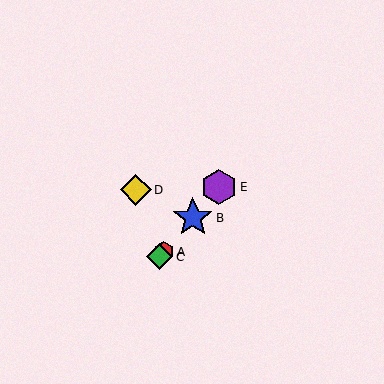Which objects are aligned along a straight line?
Objects A, B, C, E are aligned along a straight line.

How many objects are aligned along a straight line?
4 objects (A, B, C, E) are aligned along a straight line.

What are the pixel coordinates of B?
Object B is at (193, 218).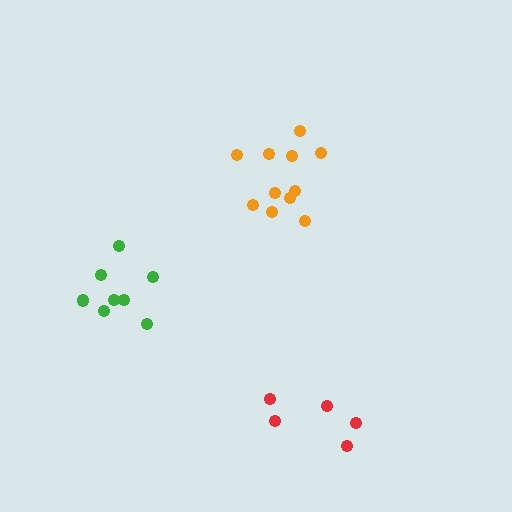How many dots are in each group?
Group 1: 11 dots, Group 2: 5 dots, Group 3: 8 dots (24 total).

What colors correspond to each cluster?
The clusters are colored: orange, red, green.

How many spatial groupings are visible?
There are 3 spatial groupings.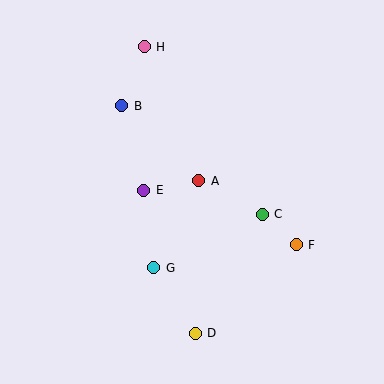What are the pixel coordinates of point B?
Point B is at (122, 106).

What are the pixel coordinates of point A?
Point A is at (199, 181).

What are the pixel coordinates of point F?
Point F is at (296, 245).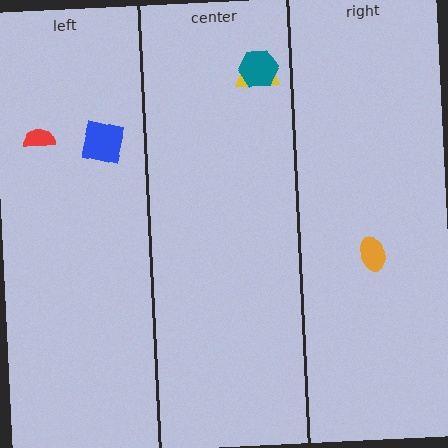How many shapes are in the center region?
2.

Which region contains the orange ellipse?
The right region.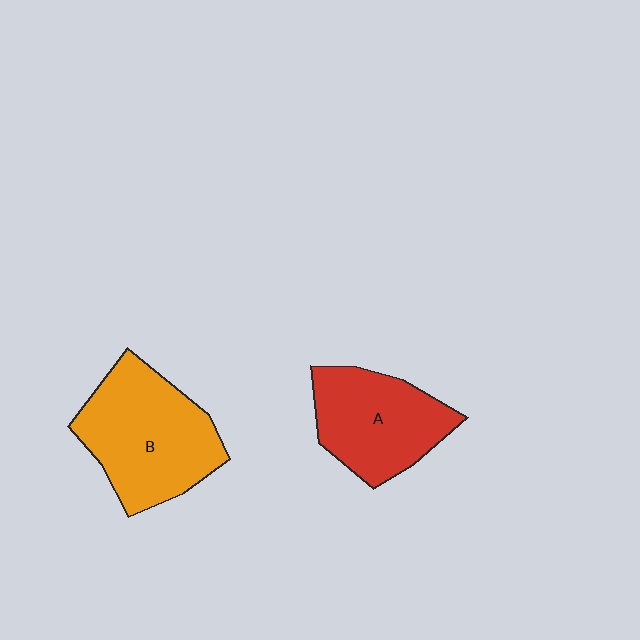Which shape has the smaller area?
Shape A (red).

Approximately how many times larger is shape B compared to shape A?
Approximately 1.3 times.